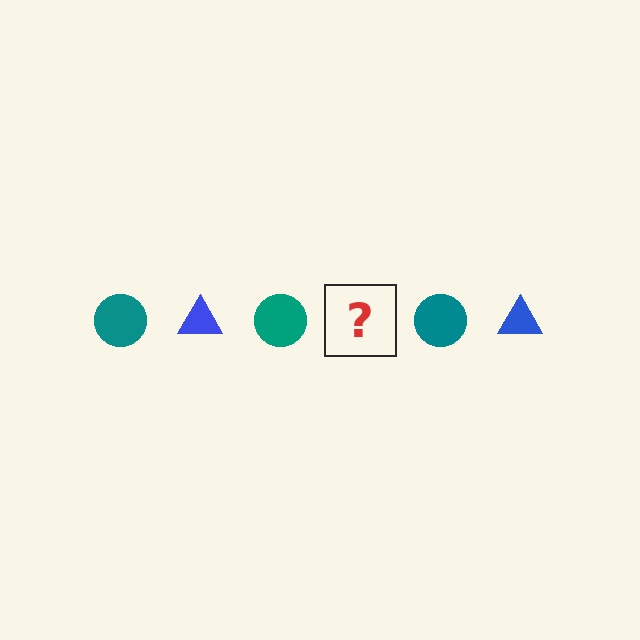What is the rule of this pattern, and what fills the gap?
The rule is that the pattern alternates between teal circle and blue triangle. The gap should be filled with a blue triangle.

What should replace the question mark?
The question mark should be replaced with a blue triangle.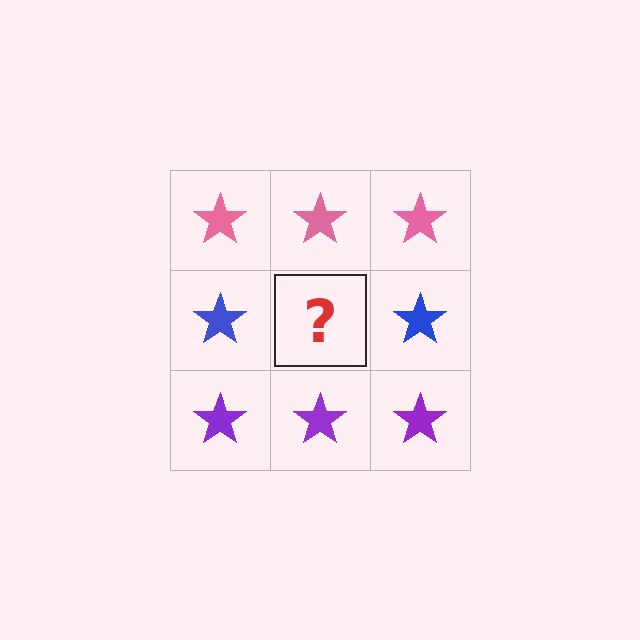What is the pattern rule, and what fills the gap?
The rule is that each row has a consistent color. The gap should be filled with a blue star.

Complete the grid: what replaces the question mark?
The question mark should be replaced with a blue star.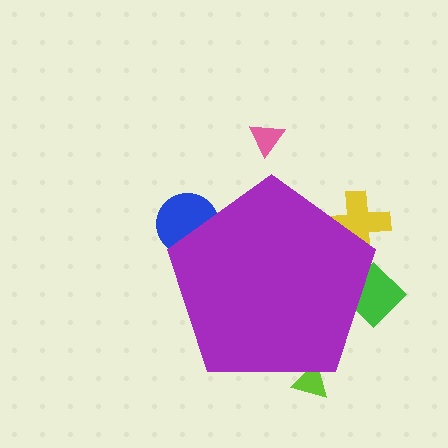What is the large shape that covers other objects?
A purple pentagon.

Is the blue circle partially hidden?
Yes, the blue circle is partially hidden behind the purple pentagon.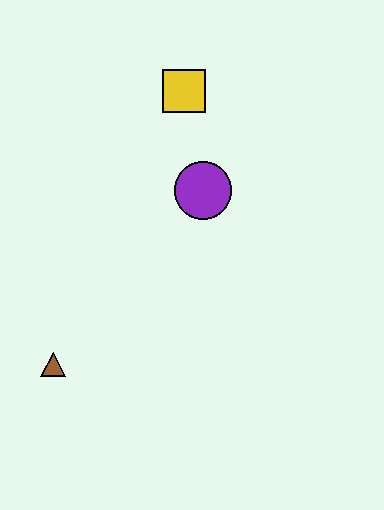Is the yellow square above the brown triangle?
Yes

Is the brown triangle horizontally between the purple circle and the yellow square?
No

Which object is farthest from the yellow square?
The brown triangle is farthest from the yellow square.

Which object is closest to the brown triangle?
The purple circle is closest to the brown triangle.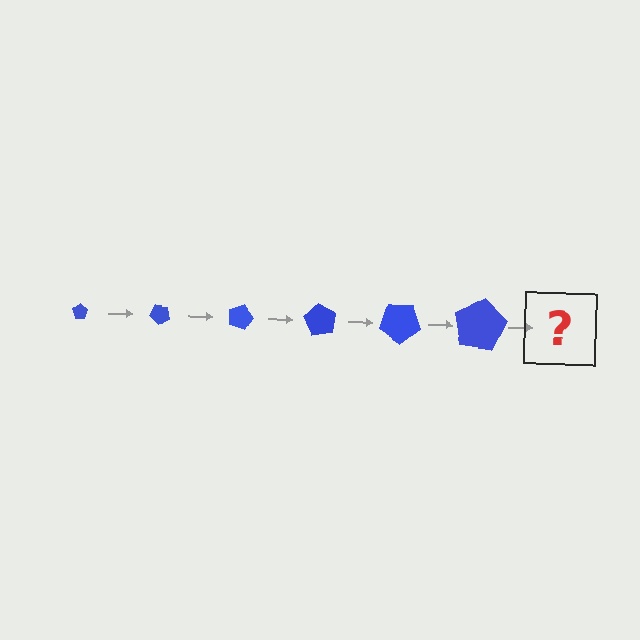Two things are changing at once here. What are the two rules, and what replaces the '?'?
The two rules are that the pentagon grows larger each step and it rotates 45 degrees each step. The '?' should be a pentagon, larger than the previous one and rotated 270 degrees from the start.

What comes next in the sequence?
The next element should be a pentagon, larger than the previous one and rotated 270 degrees from the start.